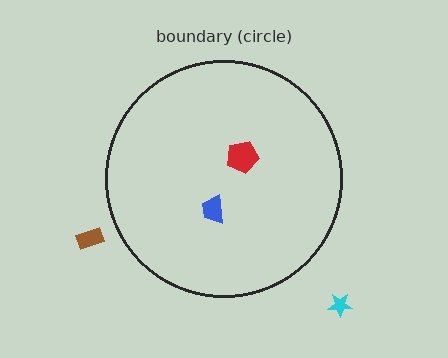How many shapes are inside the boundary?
2 inside, 2 outside.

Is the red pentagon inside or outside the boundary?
Inside.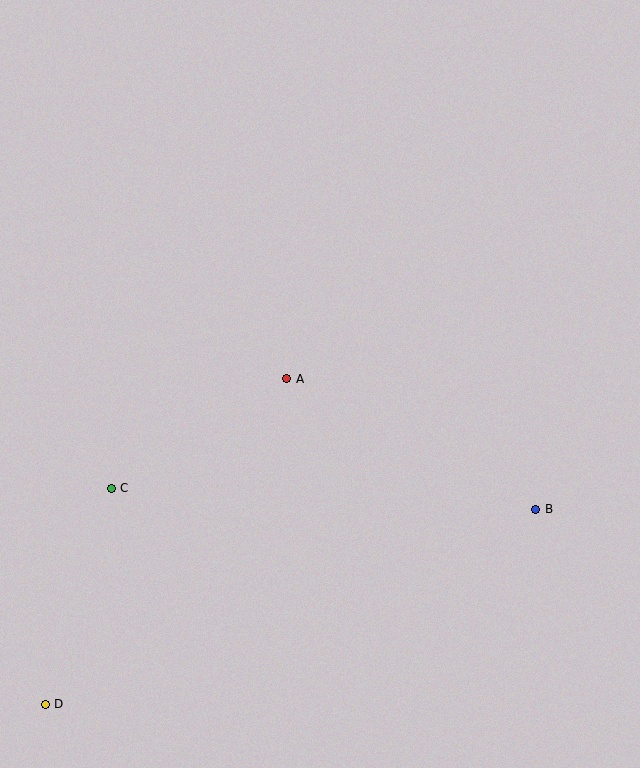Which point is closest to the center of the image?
Point A at (287, 379) is closest to the center.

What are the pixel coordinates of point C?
Point C is at (111, 488).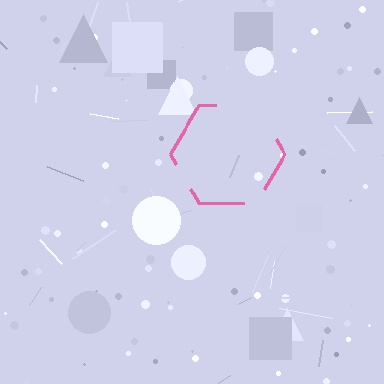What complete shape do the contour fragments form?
The contour fragments form a hexagon.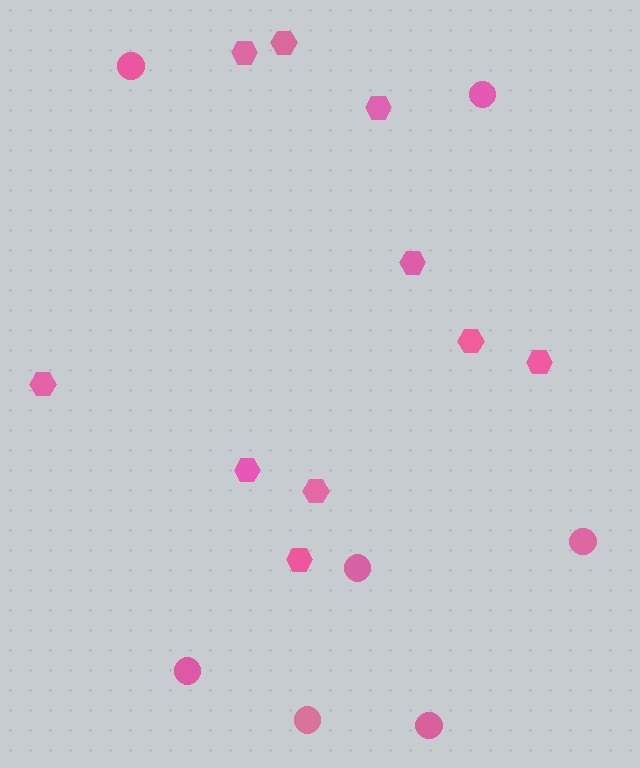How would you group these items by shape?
There are 2 groups: one group of hexagons (10) and one group of circles (7).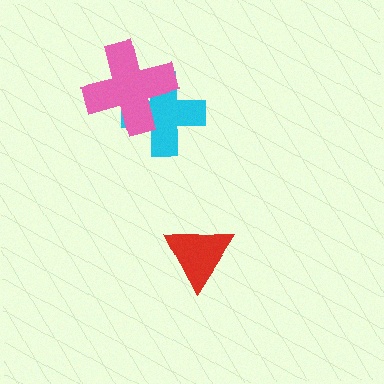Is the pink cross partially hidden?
No, no other shape covers it.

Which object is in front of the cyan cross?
The pink cross is in front of the cyan cross.